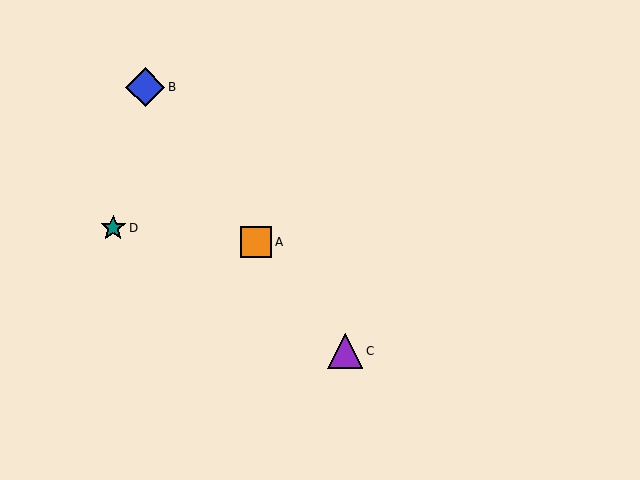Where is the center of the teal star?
The center of the teal star is at (113, 228).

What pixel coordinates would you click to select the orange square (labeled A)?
Click at (256, 242) to select the orange square A.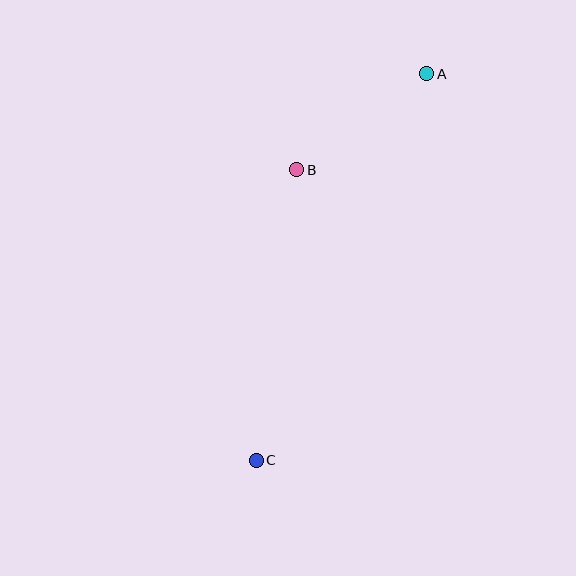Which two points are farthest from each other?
Points A and C are farthest from each other.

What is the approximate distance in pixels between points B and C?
The distance between B and C is approximately 293 pixels.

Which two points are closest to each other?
Points A and B are closest to each other.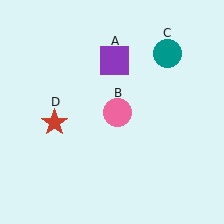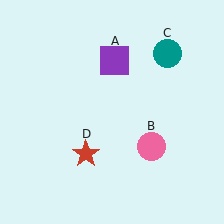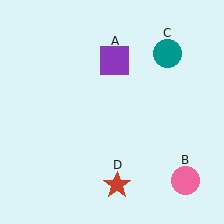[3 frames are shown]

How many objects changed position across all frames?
2 objects changed position: pink circle (object B), red star (object D).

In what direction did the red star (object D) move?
The red star (object D) moved down and to the right.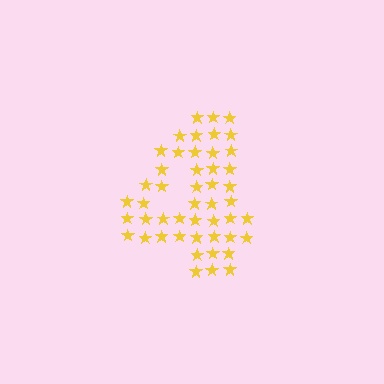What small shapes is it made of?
It is made of small stars.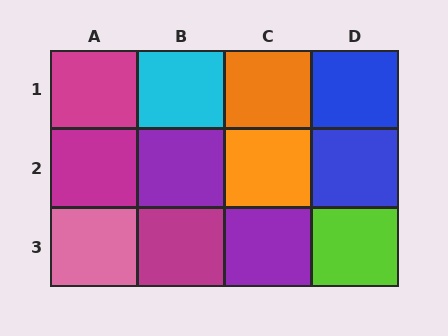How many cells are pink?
1 cell is pink.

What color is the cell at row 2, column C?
Orange.